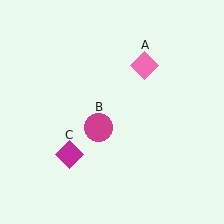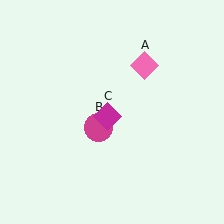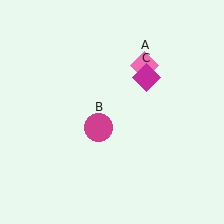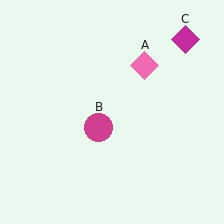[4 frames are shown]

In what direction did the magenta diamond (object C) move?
The magenta diamond (object C) moved up and to the right.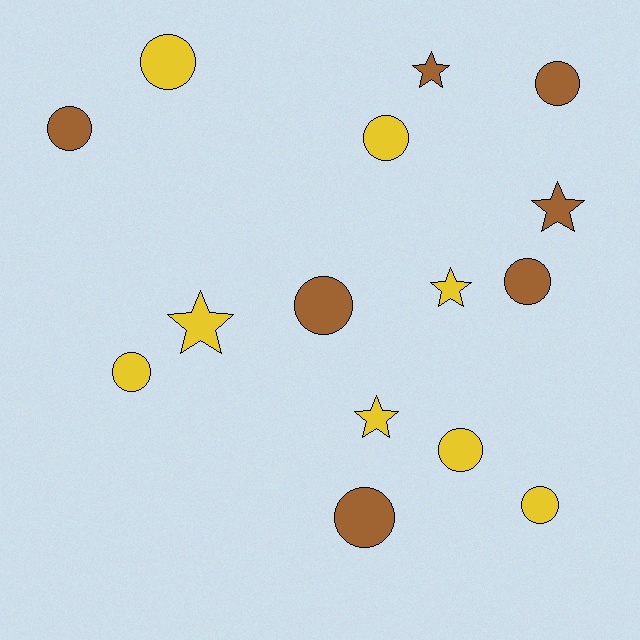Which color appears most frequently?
Yellow, with 8 objects.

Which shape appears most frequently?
Circle, with 10 objects.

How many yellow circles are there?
There are 5 yellow circles.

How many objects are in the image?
There are 15 objects.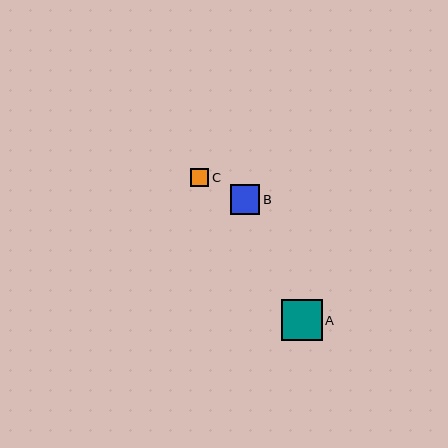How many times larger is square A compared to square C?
Square A is approximately 2.3 times the size of square C.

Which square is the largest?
Square A is the largest with a size of approximately 41 pixels.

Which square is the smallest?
Square C is the smallest with a size of approximately 18 pixels.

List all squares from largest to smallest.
From largest to smallest: A, B, C.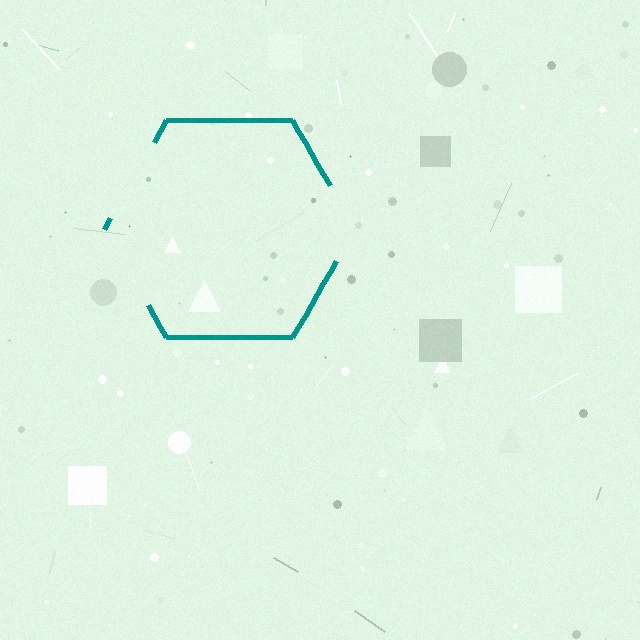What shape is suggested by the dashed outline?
The dashed outline suggests a hexagon.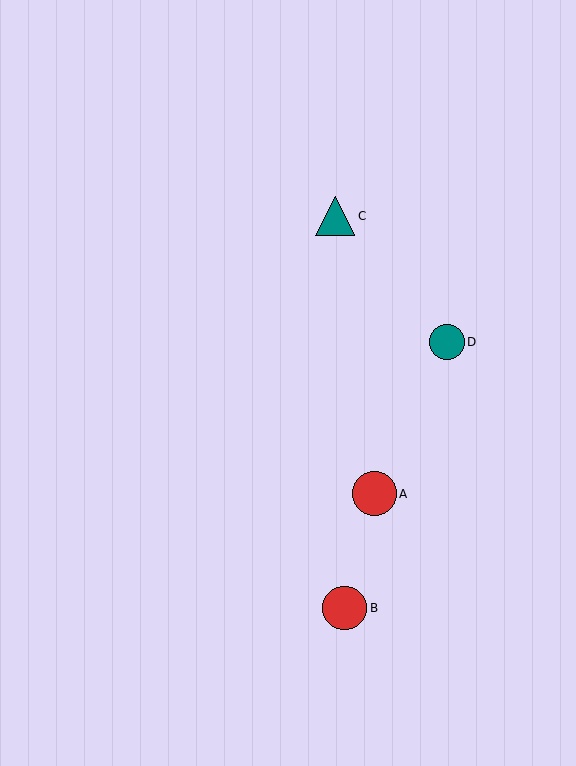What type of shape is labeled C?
Shape C is a teal triangle.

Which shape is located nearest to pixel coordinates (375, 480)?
The red circle (labeled A) at (375, 494) is nearest to that location.